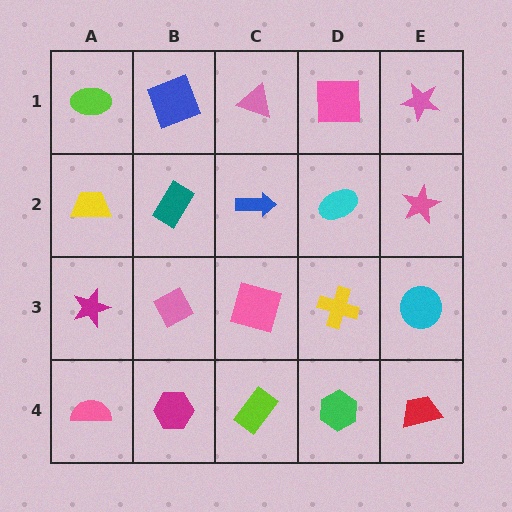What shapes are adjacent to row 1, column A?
A yellow trapezoid (row 2, column A), a blue square (row 1, column B).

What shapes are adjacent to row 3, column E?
A pink star (row 2, column E), a red trapezoid (row 4, column E), a yellow cross (row 3, column D).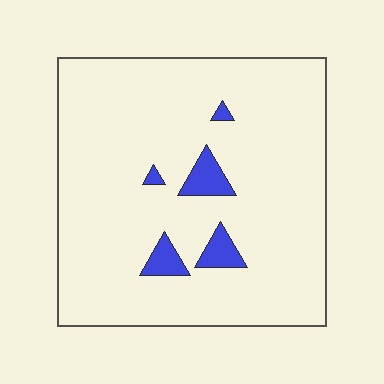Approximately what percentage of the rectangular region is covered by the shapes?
Approximately 5%.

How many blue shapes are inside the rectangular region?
5.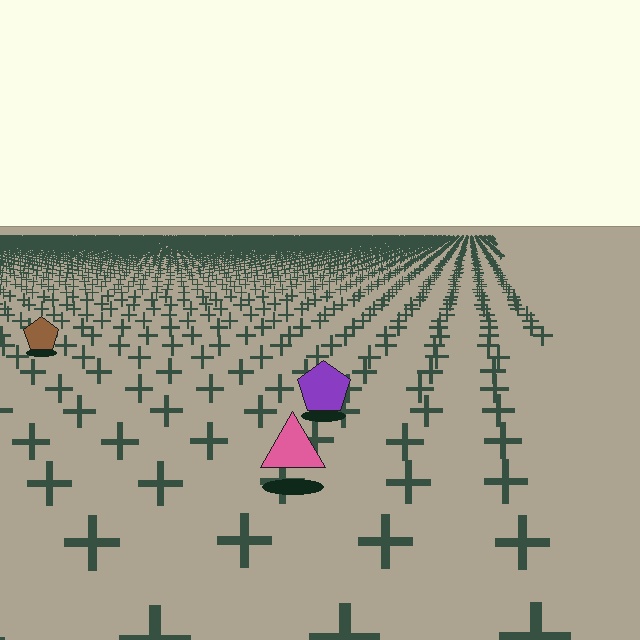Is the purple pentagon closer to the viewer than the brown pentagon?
Yes. The purple pentagon is closer — you can tell from the texture gradient: the ground texture is coarser near it.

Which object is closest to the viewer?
The pink triangle is closest. The texture marks near it are larger and more spread out.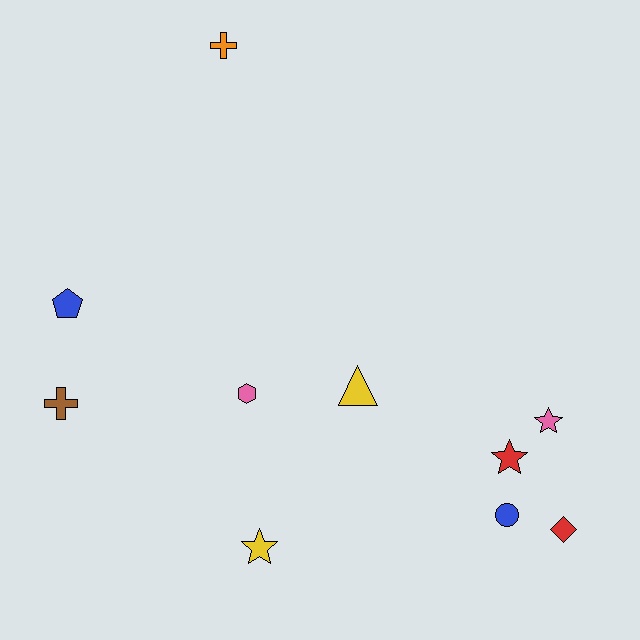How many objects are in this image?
There are 10 objects.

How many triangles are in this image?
There is 1 triangle.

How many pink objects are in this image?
There are 2 pink objects.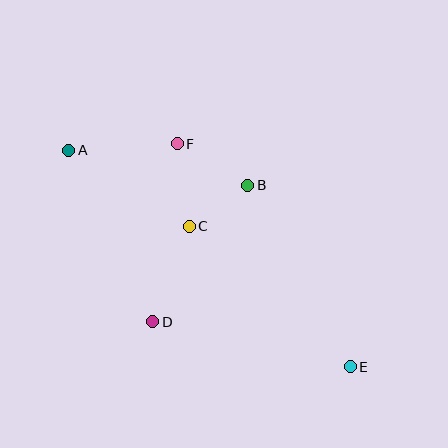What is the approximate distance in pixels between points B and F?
The distance between B and F is approximately 82 pixels.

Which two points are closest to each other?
Points B and C are closest to each other.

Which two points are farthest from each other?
Points A and E are farthest from each other.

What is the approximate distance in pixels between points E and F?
The distance between E and F is approximately 282 pixels.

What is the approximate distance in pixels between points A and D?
The distance between A and D is approximately 191 pixels.